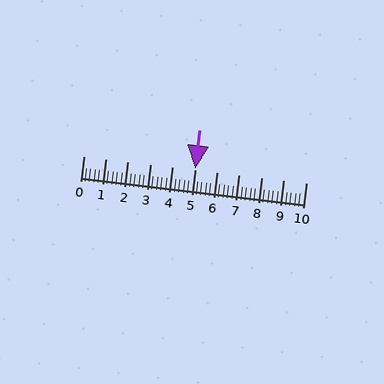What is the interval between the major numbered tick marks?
The major tick marks are spaced 1 units apart.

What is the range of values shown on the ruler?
The ruler shows values from 0 to 10.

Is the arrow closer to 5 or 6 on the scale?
The arrow is closer to 5.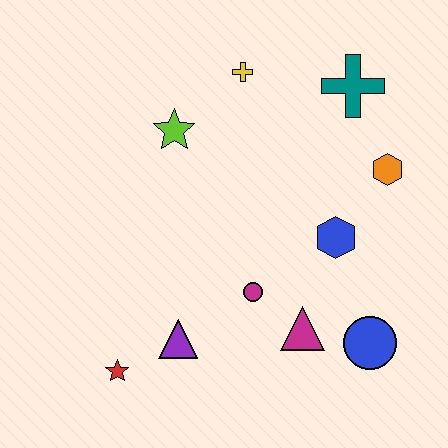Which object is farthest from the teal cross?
The red star is farthest from the teal cross.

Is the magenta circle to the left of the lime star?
No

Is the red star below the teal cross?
Yes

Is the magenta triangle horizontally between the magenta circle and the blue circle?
Yes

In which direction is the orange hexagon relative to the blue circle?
The orange hexagon is above the blue circle.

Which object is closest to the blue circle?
The magenta triangle is closest to the blue circle.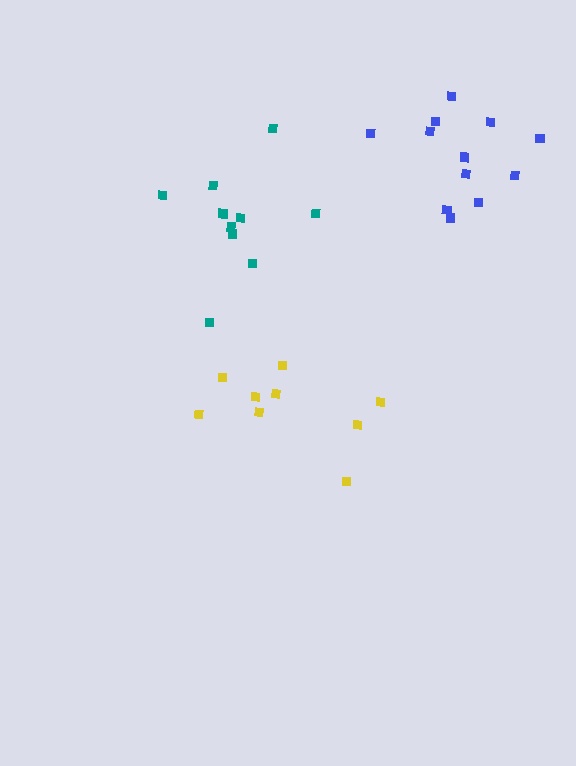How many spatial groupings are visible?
There are 3 spatial groupings.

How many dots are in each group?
Group 1: 10 dots, Group 2: 9 dots, Group 3: 12 dots (31 total).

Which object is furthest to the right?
The blue cluster is rightmost.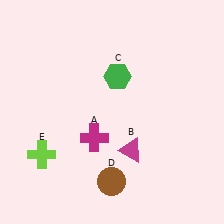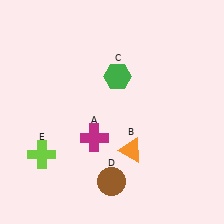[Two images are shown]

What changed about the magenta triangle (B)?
In Image 1, B is magenta. In Image 2, it changed to orange.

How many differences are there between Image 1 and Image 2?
There is 1 difference between the two images.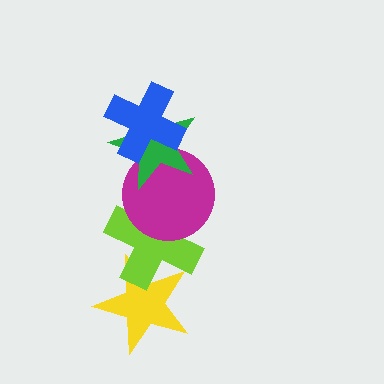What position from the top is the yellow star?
The yellow star is 5th from the top.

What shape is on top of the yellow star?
The lime cross is on top of the yellow star.